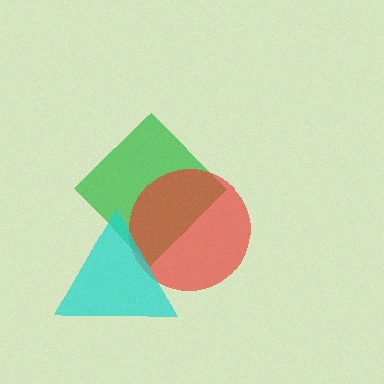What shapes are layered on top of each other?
The layered shapes are: a green diamond, a red circle, a cyan triangle.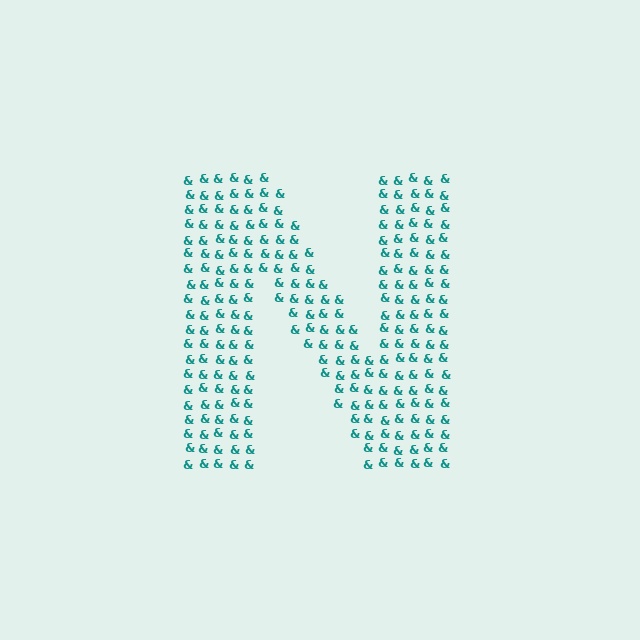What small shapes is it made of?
It is made of small ampersands.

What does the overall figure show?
The overall figure shows the letter N.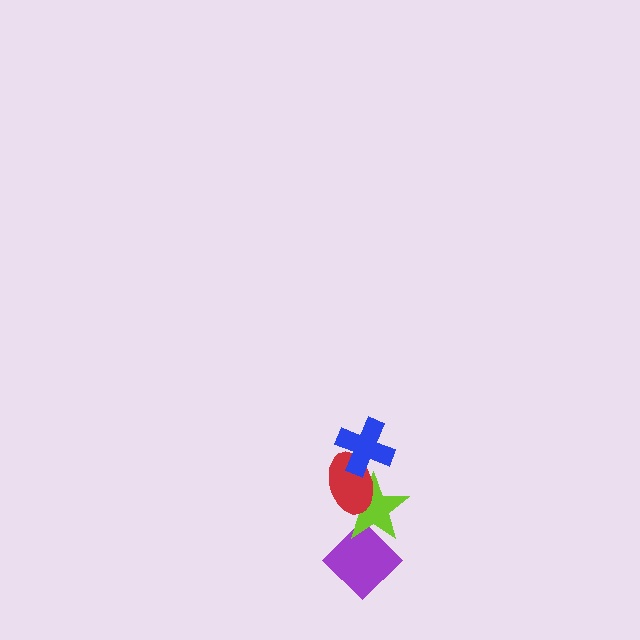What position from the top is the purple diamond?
The purple diamond is 4th from the top.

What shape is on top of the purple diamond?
The lime star is on top of the purple diamond.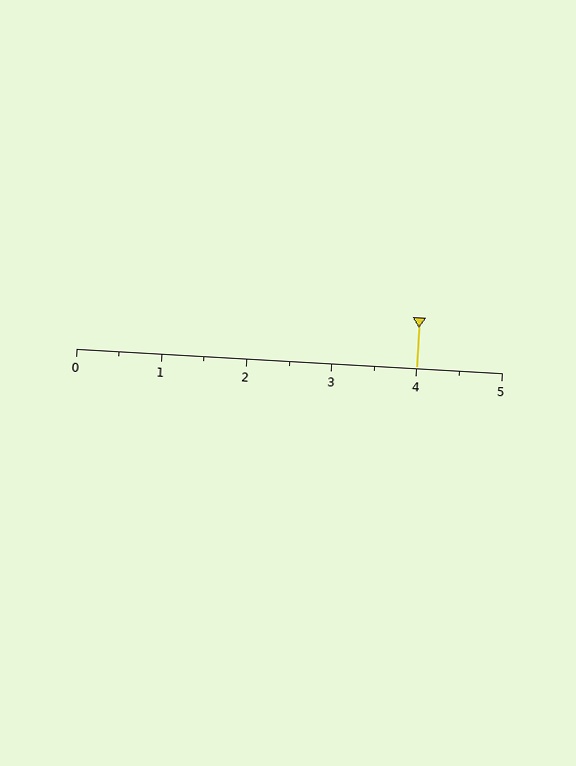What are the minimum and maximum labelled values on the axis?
The axis runs from 0 to 5.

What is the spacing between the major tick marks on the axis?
The major ticks are spaced 1 apart.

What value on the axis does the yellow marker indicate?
The marker indicates approximately 4.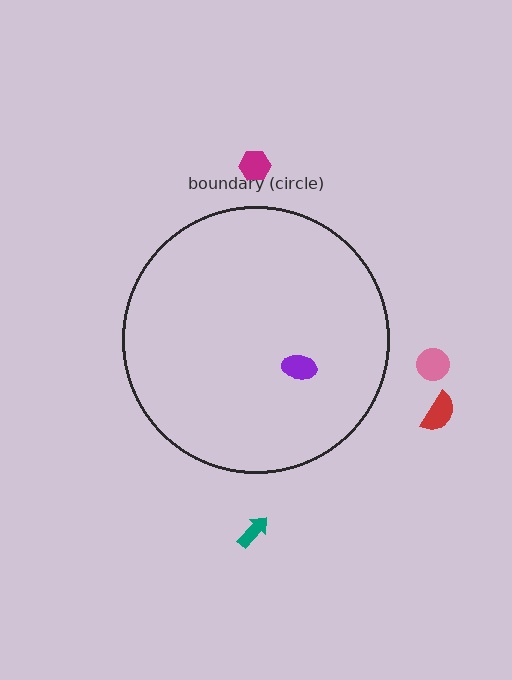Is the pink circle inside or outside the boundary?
Outside.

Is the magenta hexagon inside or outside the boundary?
Outside.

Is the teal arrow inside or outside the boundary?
Outside.